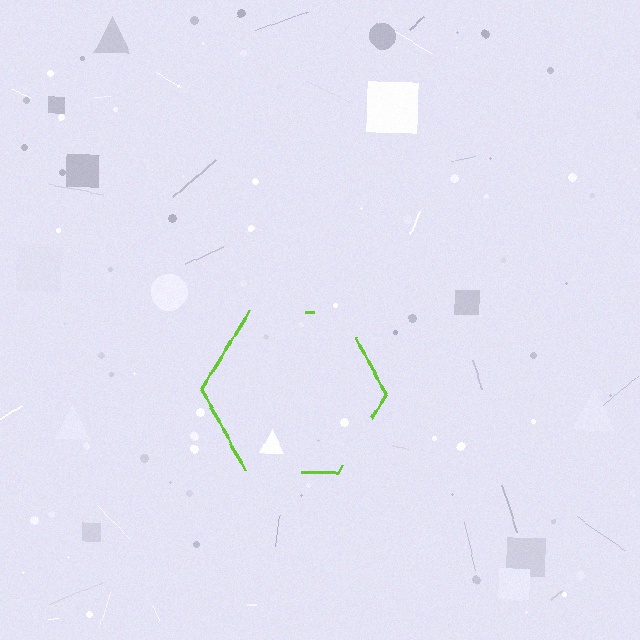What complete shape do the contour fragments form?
The contour fragments form a hexagon.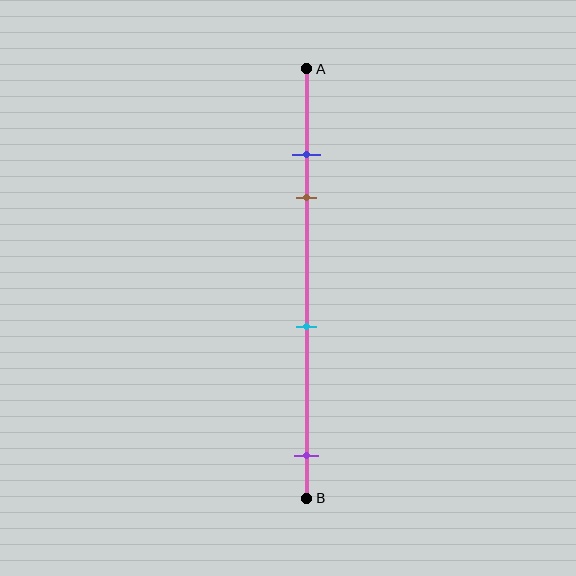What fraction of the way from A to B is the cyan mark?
The cyan mark is approximately 60% (0.6) of the way from A to B.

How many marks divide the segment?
There are 4 marks dividing the segment.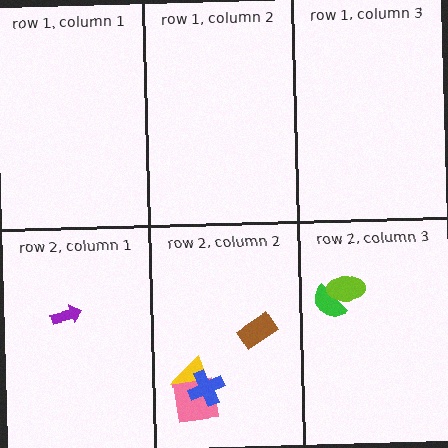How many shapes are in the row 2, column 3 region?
2.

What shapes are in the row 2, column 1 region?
The purple arrow.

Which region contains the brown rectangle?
The row 2, column 2 region.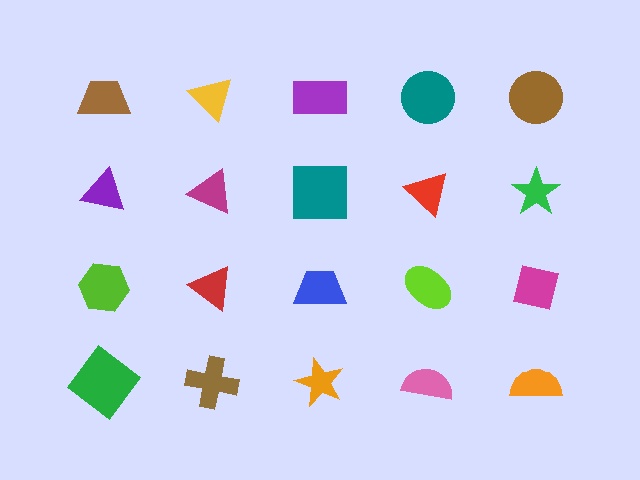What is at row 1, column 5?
A brown circle.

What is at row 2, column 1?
A purple triangle.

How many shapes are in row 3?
5 shapes.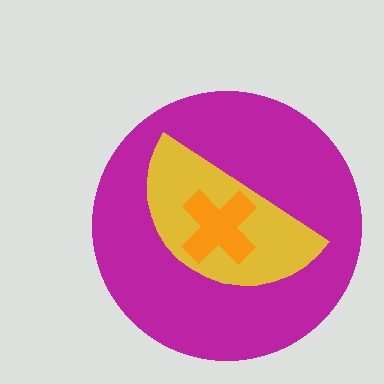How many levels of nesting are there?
3.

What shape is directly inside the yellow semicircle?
The orange cross.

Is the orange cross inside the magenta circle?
Yes.